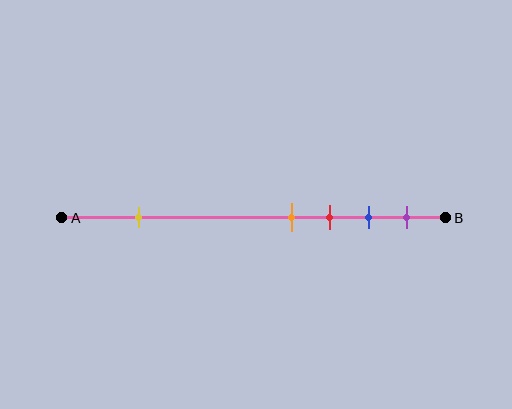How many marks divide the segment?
There are 5 marks dividing the segment.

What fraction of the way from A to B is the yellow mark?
The yellow mark is approximately 20% (0.2) of the way from A to B.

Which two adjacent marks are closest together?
The orange and red marks are the closest adjacent pair.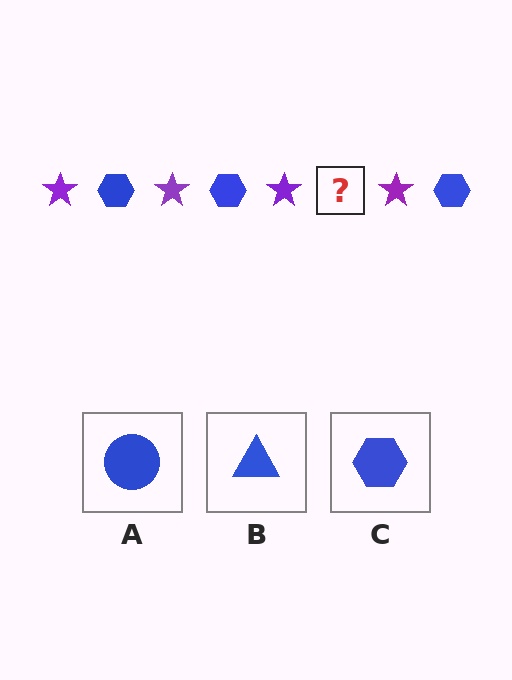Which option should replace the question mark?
Option C.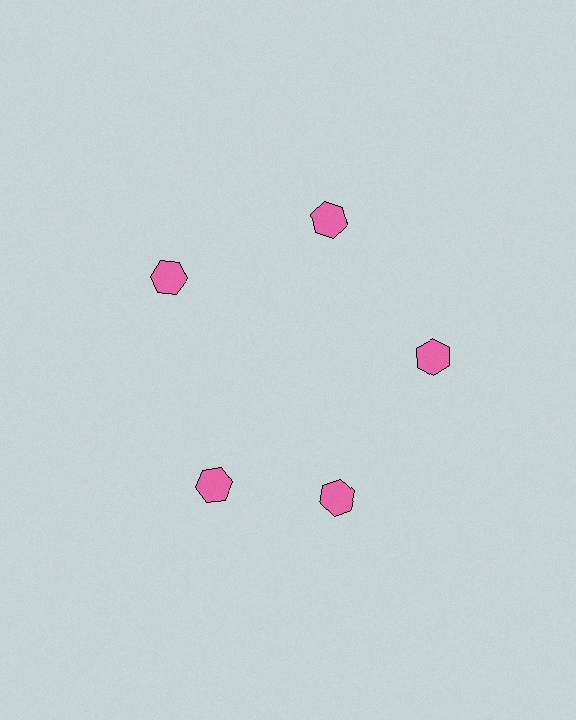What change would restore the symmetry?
The symmetry would be restored by rotating it back into even spacing with its neighbors so that all 5 hexagons sit at equal angles and equal distance from the center.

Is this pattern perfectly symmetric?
No. The 5 pink hexagons are arranged in a ring, but one element near the 8 o'clock position is rotated out of alignment along the ring, breaking the 5-fold rotational symmetry.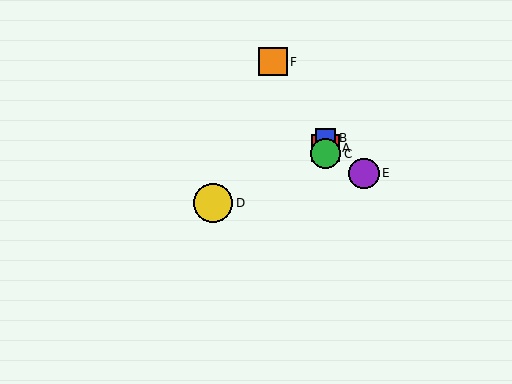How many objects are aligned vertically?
3 objects (A, B, C) are aligned vertically.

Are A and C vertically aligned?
Yes, both are at x≈326.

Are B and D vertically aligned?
No, B is at x≈326 and D is at x≈213.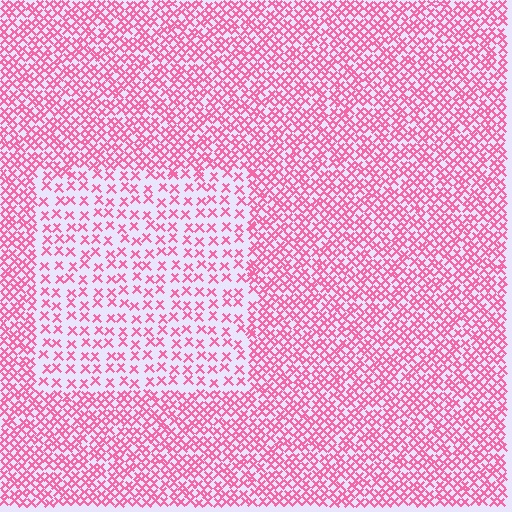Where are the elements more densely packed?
The elements are more densely packed outside the rectangle boundary.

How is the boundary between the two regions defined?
The boundary is defined by a change in element density (approximately 2.1x ratio). All elements are the same color, size, and shape.